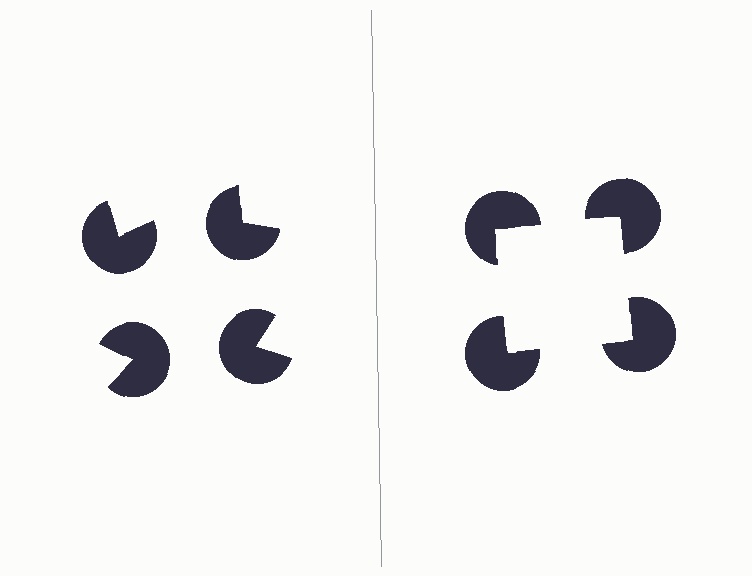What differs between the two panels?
The pac-man discs are positioned identically on both sides; only the wedge orientations differ. On the right they align to a square; on the left they are misaligned.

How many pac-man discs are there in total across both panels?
8 — 4 on each side.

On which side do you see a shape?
An illusory square appears on the right side. On the left side the wedge cuts are rotated, so no coherent shape forms.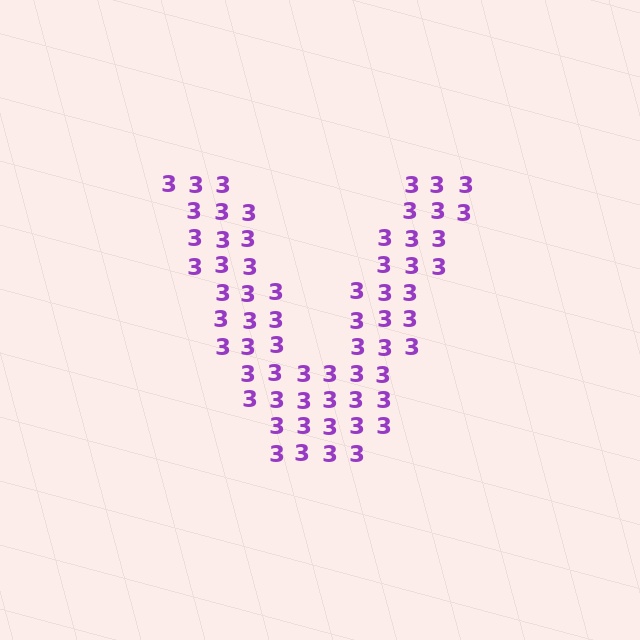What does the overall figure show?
The overall figure shows the letter V.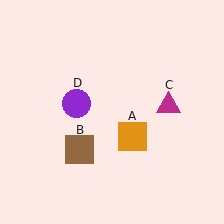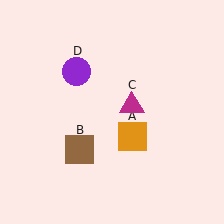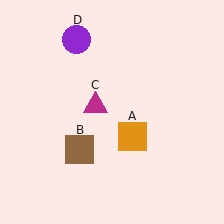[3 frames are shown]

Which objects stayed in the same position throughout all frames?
Orange square (object A) and brown square (object B) remained stationary.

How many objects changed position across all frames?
2 objects changed position: magenta triangle (object C), purple circle (object D).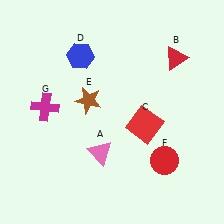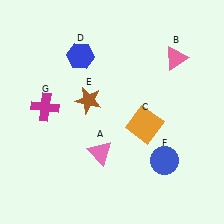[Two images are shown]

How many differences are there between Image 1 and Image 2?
There are 3 differences between the two images.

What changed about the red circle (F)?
In Image 1, F is red. In Image 2, it changed to blue.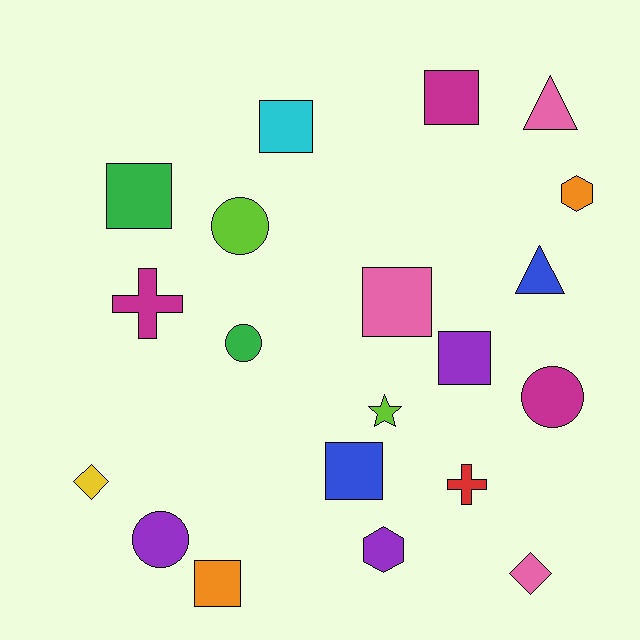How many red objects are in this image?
There is 1 red object.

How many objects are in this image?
There are 20 objects.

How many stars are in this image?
There is 1 star.